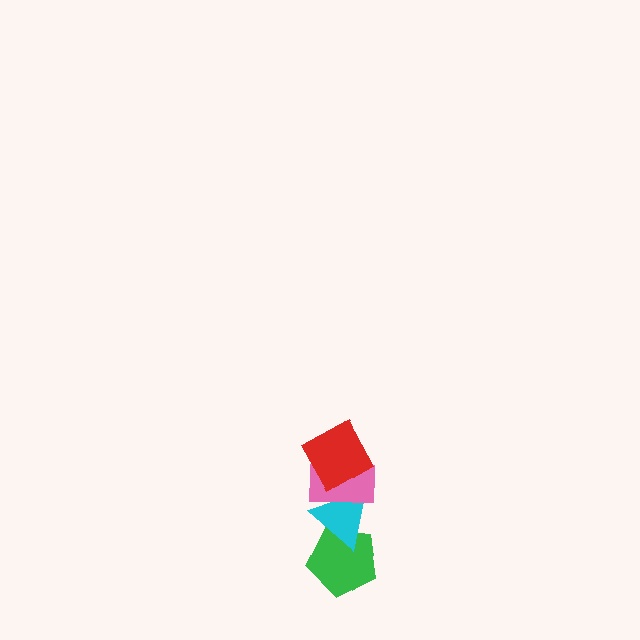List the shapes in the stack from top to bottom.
From top to bottom: the red square, the pink rectangle, the cyan triangle, the green pentagon.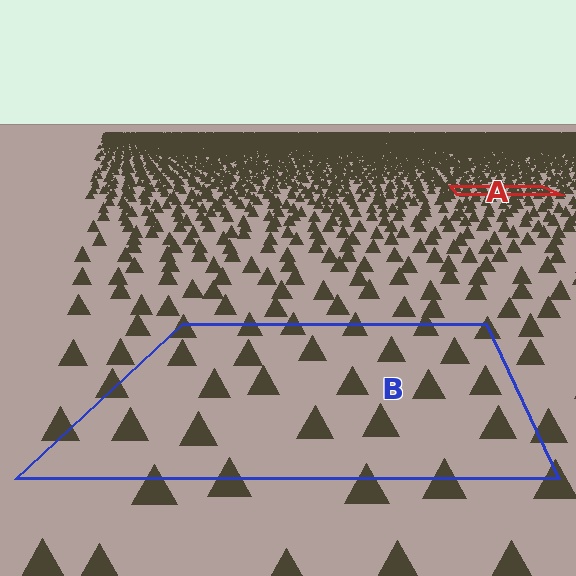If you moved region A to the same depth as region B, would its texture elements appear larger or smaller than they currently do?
They would appear larger. At a closer depth, the same texture elements are projected at a bigger on-screen size.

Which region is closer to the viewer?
Region B is closer. The texture elements there are larger and more spread out.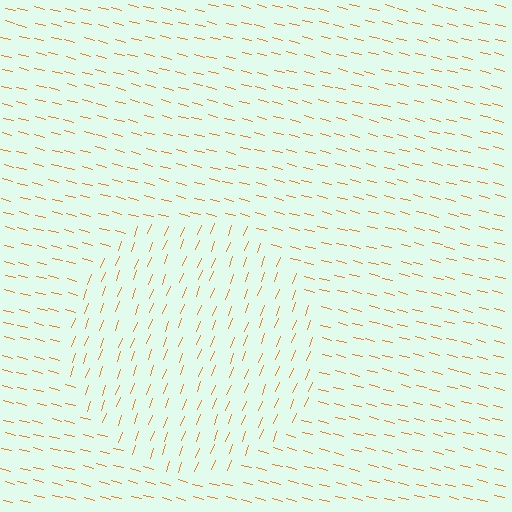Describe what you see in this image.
The image is filled with small orange line segments. A circle region in the image has lines oriented differently from the surrounding lines, creating a visible texture boundary.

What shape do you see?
I see a circle.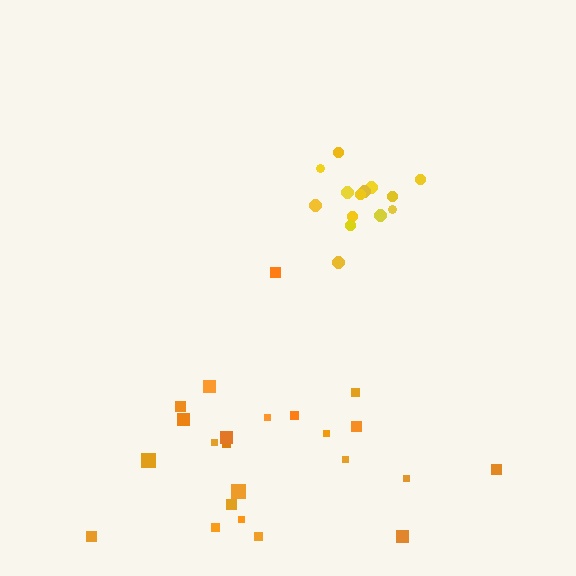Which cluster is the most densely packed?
Yellow.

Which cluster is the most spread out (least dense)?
Orange.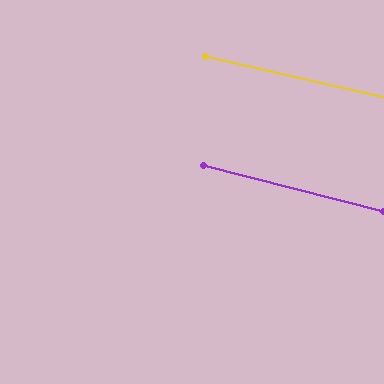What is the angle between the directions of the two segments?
Approximately 1 degree.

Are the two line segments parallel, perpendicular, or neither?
Parallel — their directions differ by only 1.5°.